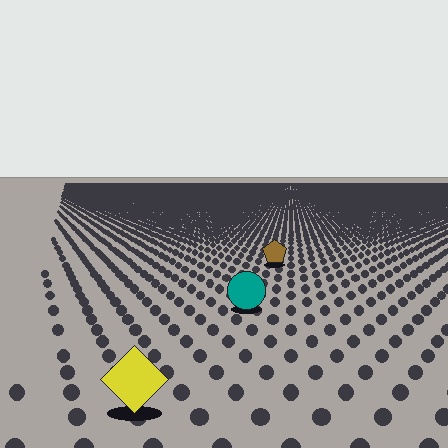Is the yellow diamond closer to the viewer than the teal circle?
Yes. The yellow diamond is closer — you can tell from the texture gradient: the ground texture is coarser near it.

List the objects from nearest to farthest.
From nearest to farthest: the yellow diamond, the teal circle, the brown pentagon.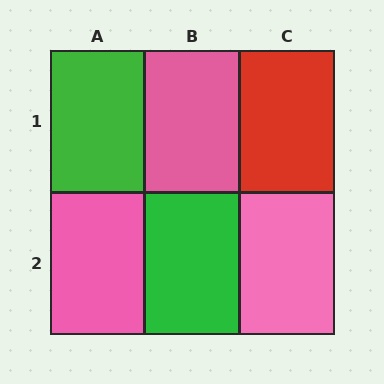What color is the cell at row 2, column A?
Pink.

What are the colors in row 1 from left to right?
Green, pink, red.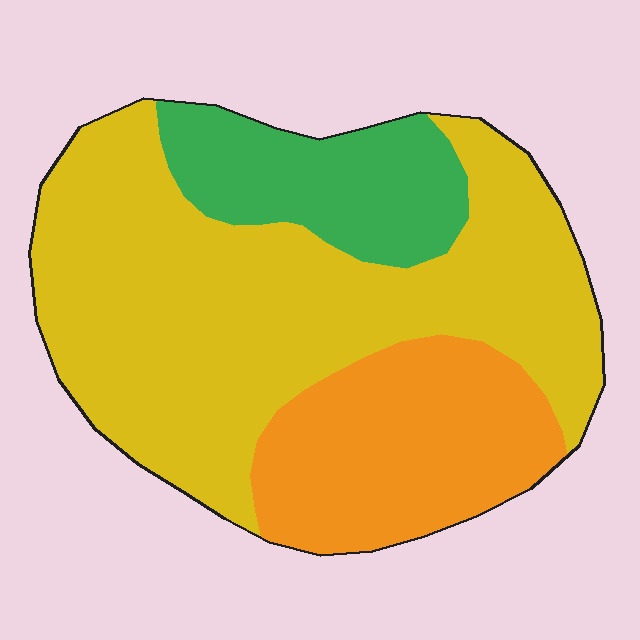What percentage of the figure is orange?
Orange takes up about one quarter (1/4) of the figure.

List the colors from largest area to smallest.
From largest to smallest: yellow, orange, green.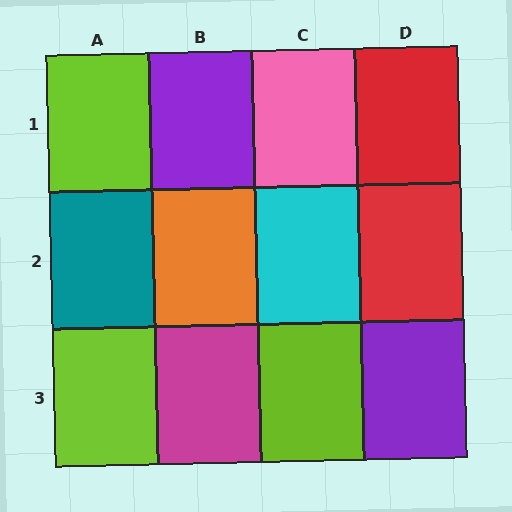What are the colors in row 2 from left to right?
Teal, orange, cyan, red.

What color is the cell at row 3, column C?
Lime.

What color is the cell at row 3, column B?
Magenta.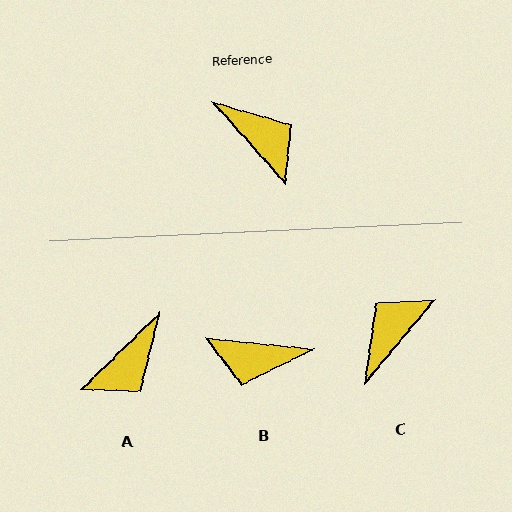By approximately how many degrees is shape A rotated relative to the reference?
Approximately 87 degrees clockwise.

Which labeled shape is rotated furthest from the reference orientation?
B, about 137 degrees away.